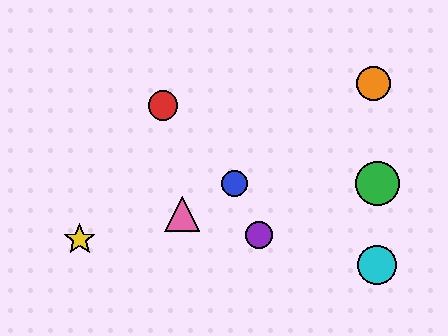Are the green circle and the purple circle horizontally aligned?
No, the green circle is at y≈183 and the purple circle is at y≈235.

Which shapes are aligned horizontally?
The blue circle, the green circle are aligned horizontally.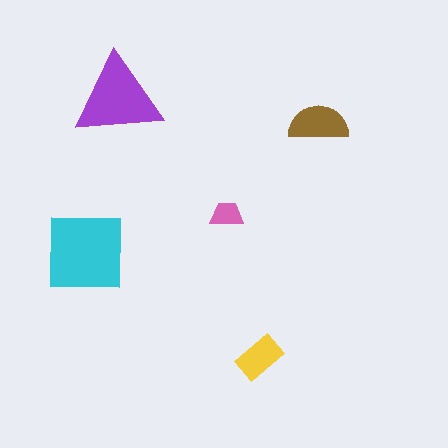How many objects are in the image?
There are 5 objects in the image.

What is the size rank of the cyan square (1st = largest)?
1st.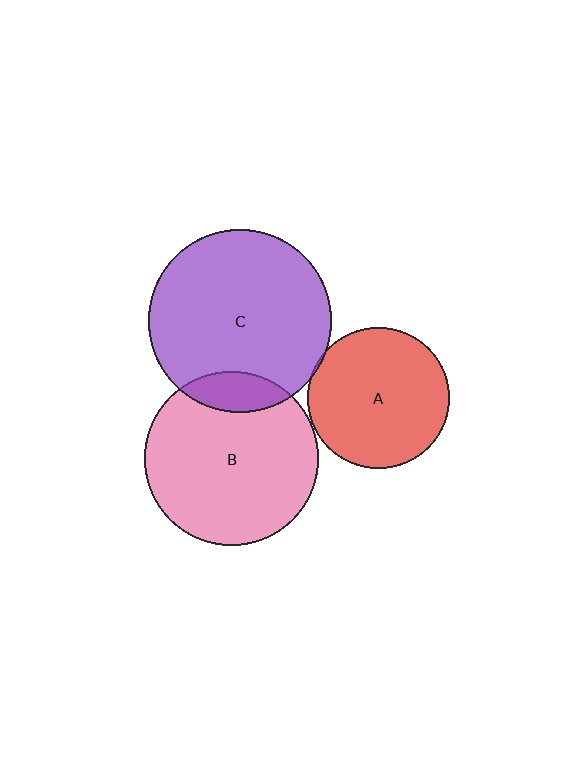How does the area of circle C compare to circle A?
Approximately 1.7 times.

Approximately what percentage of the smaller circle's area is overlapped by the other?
Approximately 5%.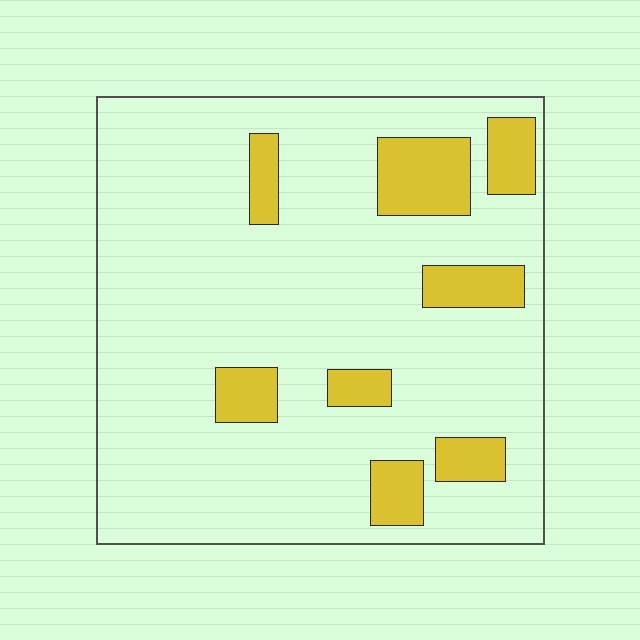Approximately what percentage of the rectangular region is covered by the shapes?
Approximately 15%.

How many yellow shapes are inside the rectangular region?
8.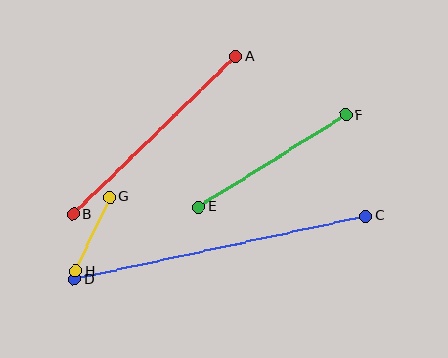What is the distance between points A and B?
The distance is approximately 227 pixels.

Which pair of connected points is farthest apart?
Points C and D are farthest apart.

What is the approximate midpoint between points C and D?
The midpoint is at approximately (220, 248) pixels.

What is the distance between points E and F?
The distance is approximately 174 pixels.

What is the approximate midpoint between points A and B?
The midpoint is at approximately (155, 135) pixels.